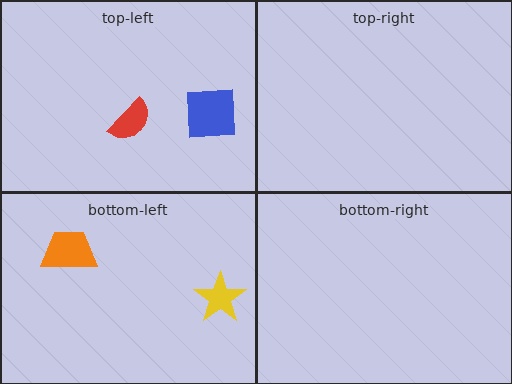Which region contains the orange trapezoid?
The bottom-left region.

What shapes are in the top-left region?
The red semicircle, the blue square.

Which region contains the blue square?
The top-left region.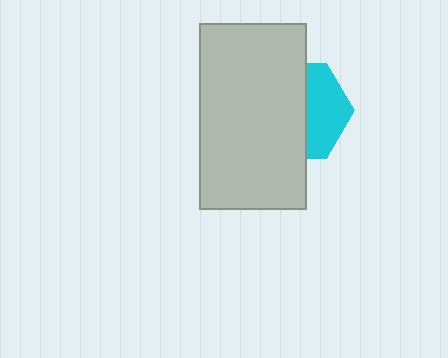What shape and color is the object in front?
The object in front is a light gray rectangle.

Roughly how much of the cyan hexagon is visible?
A small part of it is visible (roughly 40%).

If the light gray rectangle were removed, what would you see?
You would see the complete cyan hexagon.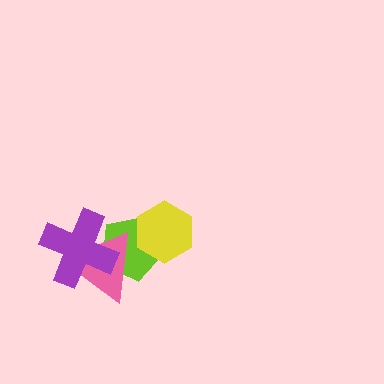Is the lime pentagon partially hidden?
Yes, it is partially covered by another shape.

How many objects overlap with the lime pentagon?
3 objects overlap with the lime pentagon.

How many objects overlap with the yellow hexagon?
1 object overlaps with the yellow hexagon.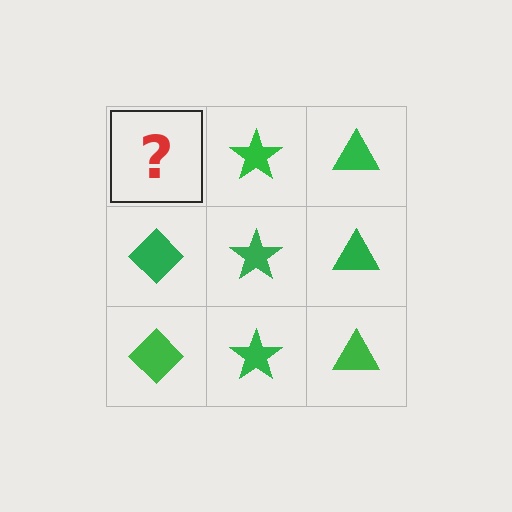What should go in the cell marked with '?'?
The missing cell should contain a green diamond.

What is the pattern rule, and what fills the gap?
The rule is that each column has a consistent shape. The gap should be filled with a green diamond.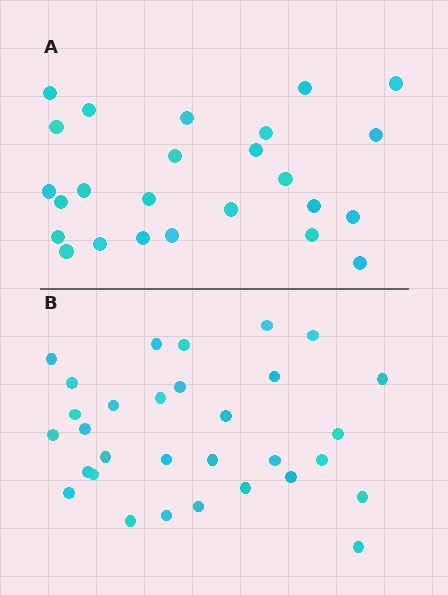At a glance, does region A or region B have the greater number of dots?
Region B (the bottom region) has more dots.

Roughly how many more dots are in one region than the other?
Region B has about 6 more dots than region A.